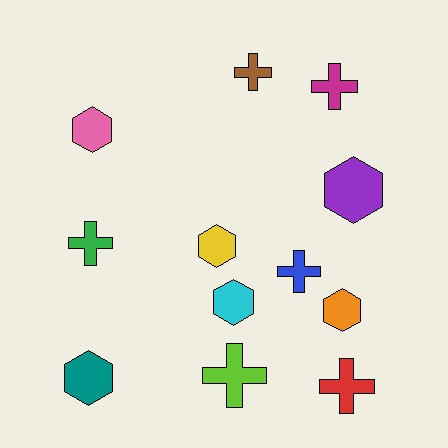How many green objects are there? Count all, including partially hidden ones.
There is 1 green object.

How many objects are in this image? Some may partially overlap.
There are 12 objects.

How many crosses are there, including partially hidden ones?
There are 6 crosses.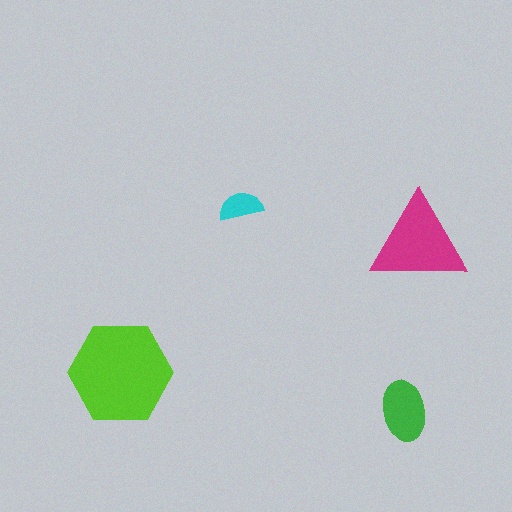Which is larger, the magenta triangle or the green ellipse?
The magenta triangle.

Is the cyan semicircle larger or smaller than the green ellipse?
Smaller.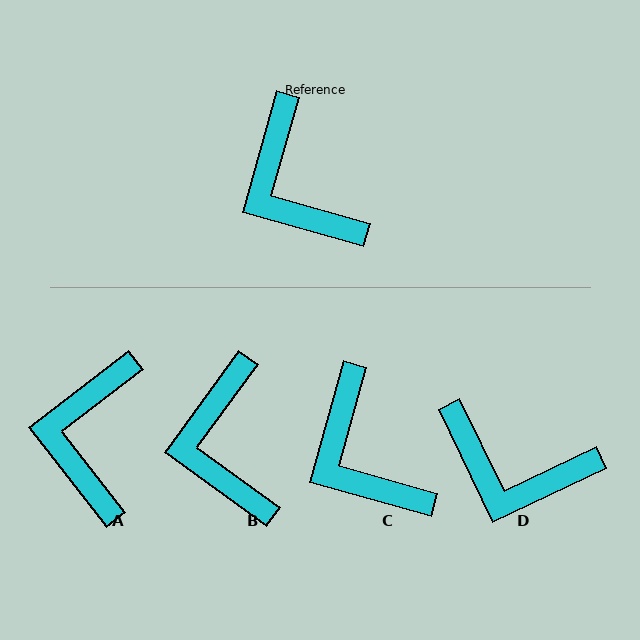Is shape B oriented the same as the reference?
No, it is off by about 20 degrees.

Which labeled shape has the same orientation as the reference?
C.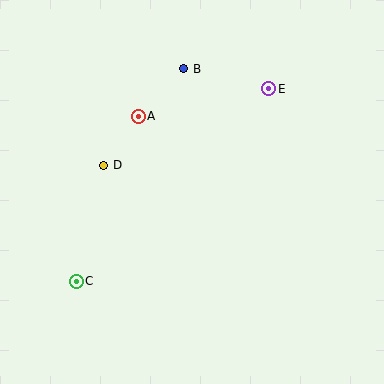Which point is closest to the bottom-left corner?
Point C is closest to the bottom-left corner.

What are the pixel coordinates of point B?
Point B is at (184, 69).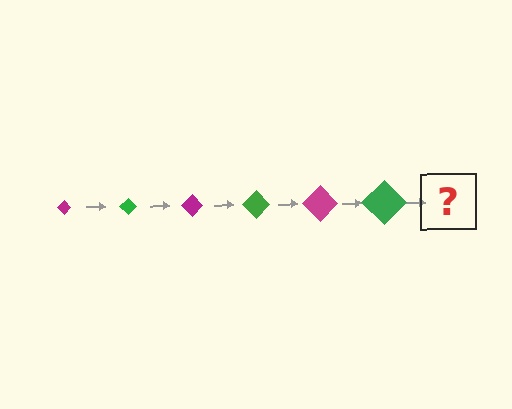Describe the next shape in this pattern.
It should be a magenta diamond, larger than the previous one.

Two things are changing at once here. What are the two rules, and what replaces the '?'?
The two rules are that the diamond grows larger each step and the color cycles through magenta and green. The '?' should be a magenta diamond, larger than the previous one.